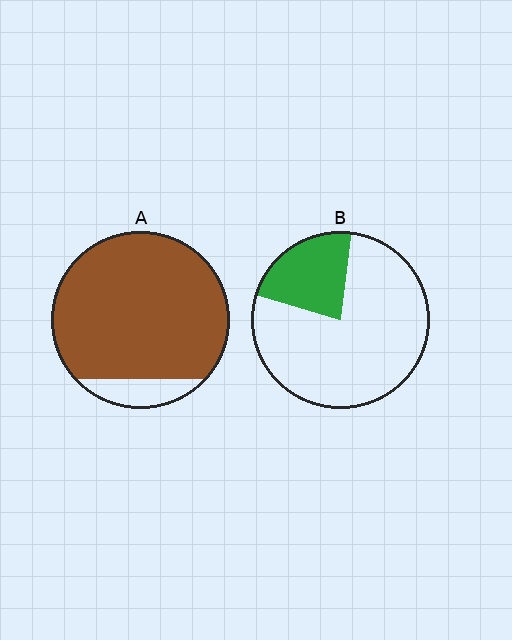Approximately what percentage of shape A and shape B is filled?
A is approximately 90% and B is approximately 20%.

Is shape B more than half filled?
No.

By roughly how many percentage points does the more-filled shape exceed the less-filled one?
By roughly 65 percentage points (A over B).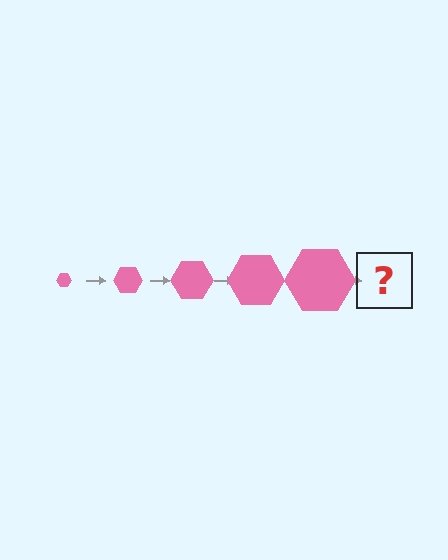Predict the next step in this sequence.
The next step is a pink hexagon, larger than the previous one.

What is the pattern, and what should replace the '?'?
The pattern is that the hexagon gets progressively larger each step. The '?' should be a pink hexagon, larger than the previous one.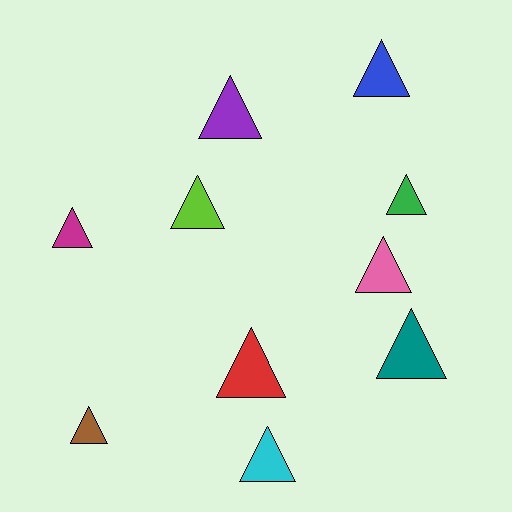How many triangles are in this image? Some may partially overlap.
There are 10 triangles.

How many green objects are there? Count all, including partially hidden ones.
There is 1 green object.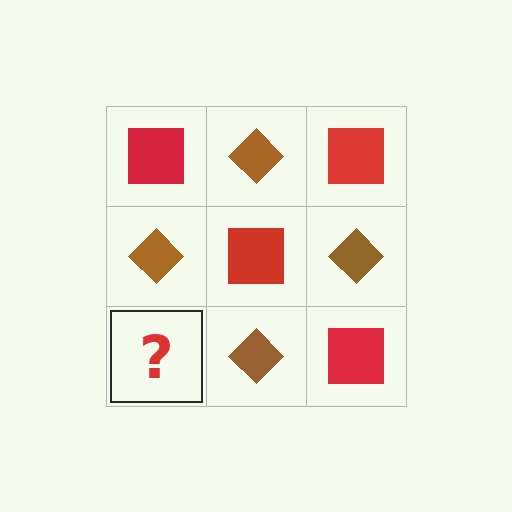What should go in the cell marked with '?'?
The missing cell should contain a red square.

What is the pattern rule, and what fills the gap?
The rule is that it alternates red square and brown diamond in a checkerboard pattern. The gap should be filled with a red square.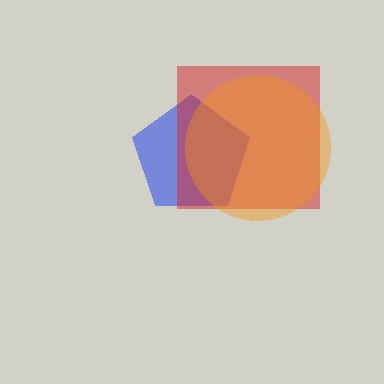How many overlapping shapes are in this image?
There are 3 overlapping shapes in the image.